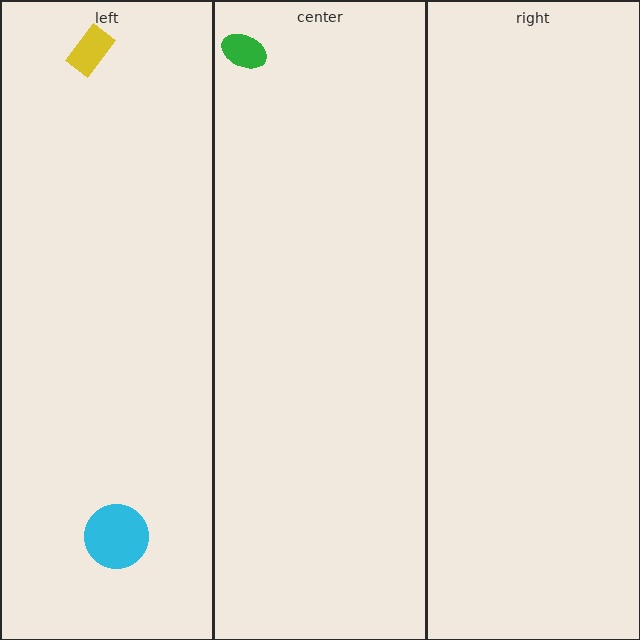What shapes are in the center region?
The green ellipse.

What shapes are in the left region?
The yellow rectangle, the cyan circle.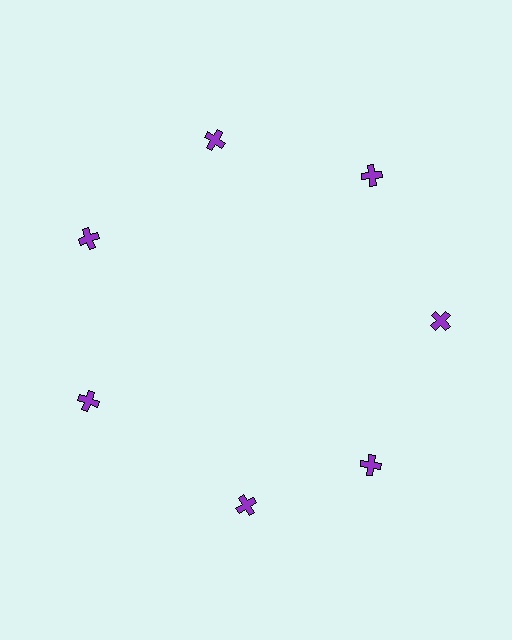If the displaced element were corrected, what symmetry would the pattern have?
It would have 7-fold rotational symmetry — the pattern would map onto itself every 51 degrees.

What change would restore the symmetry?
The symmetry would be restored by rotating it back into even spacing with its neighbors so that all 7 crosses sit at equal angles and equal distance from the center.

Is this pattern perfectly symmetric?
No. The 7 purple crosses are arranged in a ring, but one element near the 6 o'clock position is rotated out of alignment along the ring, breaking the 7-fold rotational symmetry.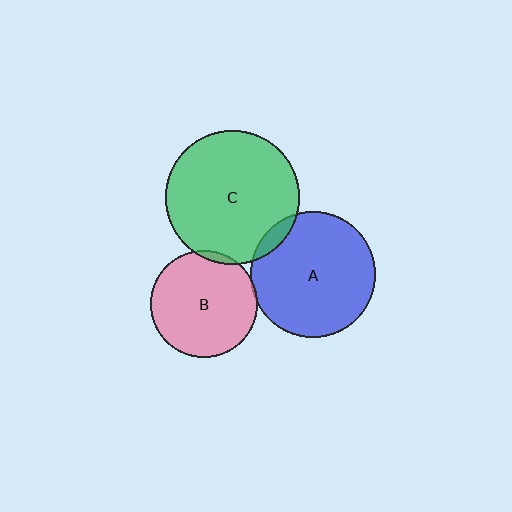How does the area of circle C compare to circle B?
Approximately 1.6 times.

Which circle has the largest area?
Circle C (green).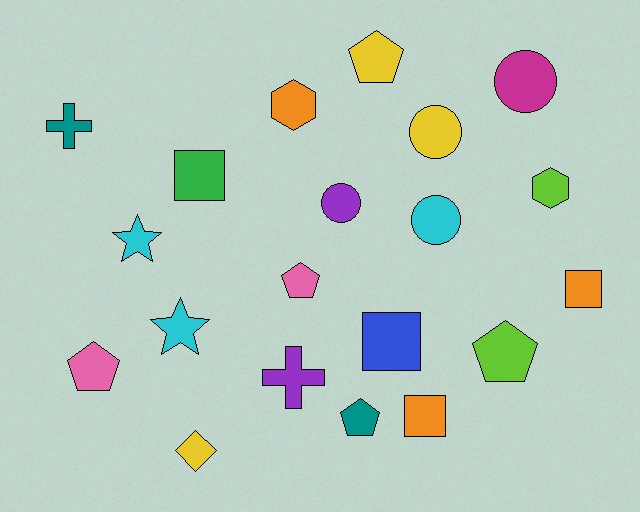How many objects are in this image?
There are 20 objects.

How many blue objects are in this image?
There is 1 blue object.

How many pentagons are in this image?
There are 5 pentagons.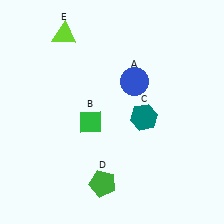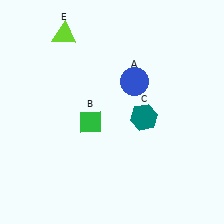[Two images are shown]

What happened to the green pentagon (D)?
The green pentagon (D) was removed in Image 2. It was in the bottom-left area of Image 1.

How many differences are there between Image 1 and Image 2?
There is 1 difference between the two images.